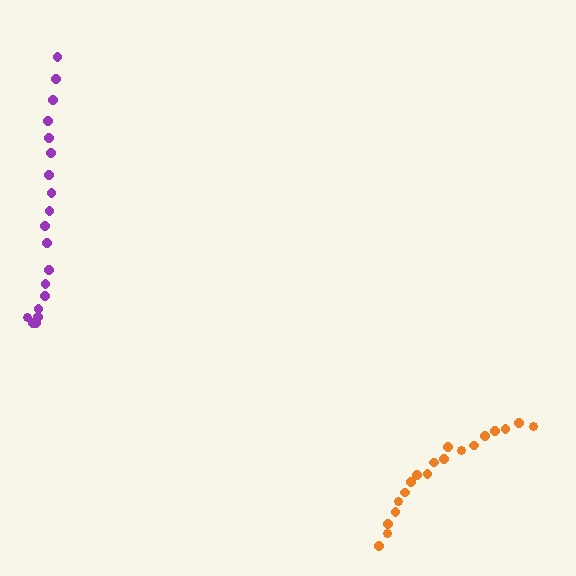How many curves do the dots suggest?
There are 2 distinct paths.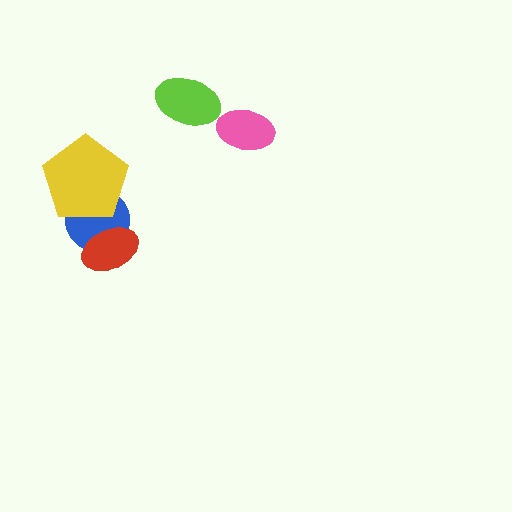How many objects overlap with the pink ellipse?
0 objects overlap with the pink ellipse.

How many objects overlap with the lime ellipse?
0 objects overlap with the lime ellipse.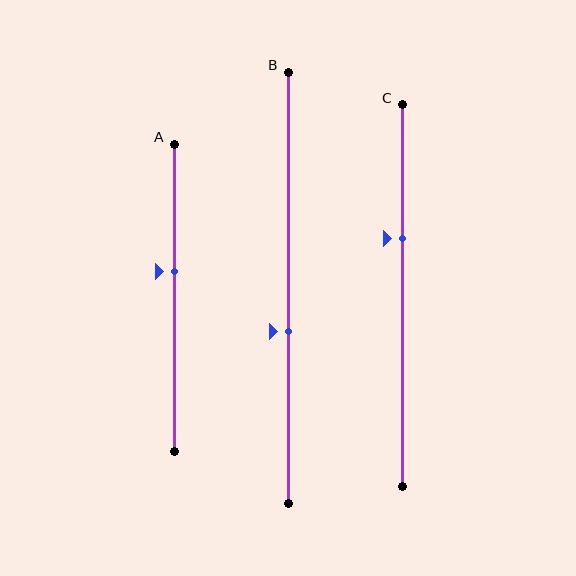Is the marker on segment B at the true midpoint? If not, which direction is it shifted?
No, the marker on segment B is shifted downward by about 10% of the segment length.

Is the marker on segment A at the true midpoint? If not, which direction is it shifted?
No, the marker on segment A is shifted upward by about 9% of the segment length.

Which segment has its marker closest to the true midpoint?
Segment A has its marker closest to the true midpoint.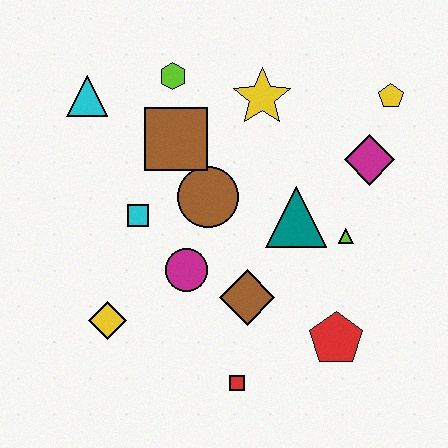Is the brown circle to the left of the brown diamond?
Yes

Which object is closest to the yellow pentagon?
The magenta diamond is closest to the yellow pentagon.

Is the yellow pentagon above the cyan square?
Yes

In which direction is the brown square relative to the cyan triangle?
The brown square is to the right of the cyan triangle.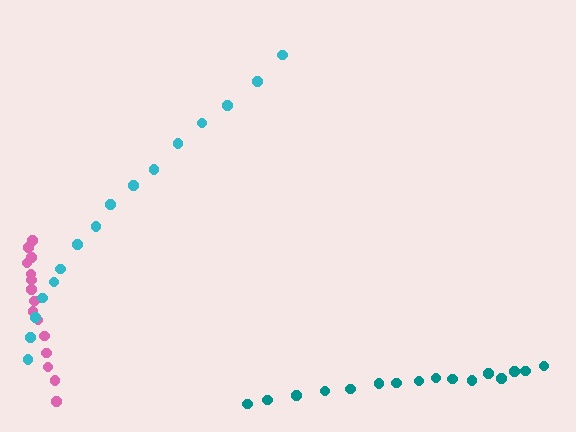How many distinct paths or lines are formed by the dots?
There are 3 distinct paths.